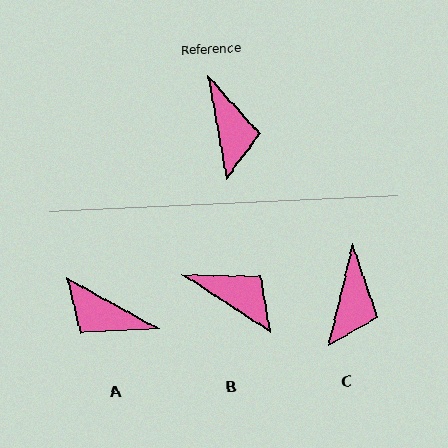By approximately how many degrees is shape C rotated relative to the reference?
Approximately 24 degrees clockwise.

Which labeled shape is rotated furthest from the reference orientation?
A, about 129 degrees away.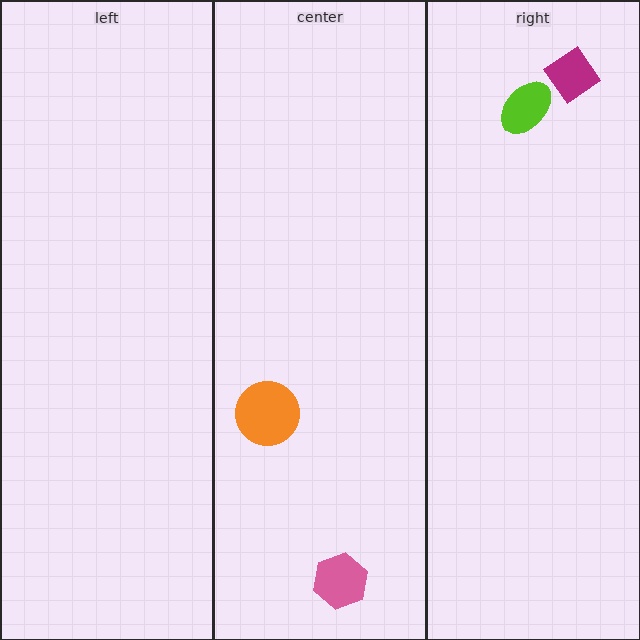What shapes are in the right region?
The lime ellipse, the magenta diamond.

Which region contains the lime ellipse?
The right region.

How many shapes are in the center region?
2.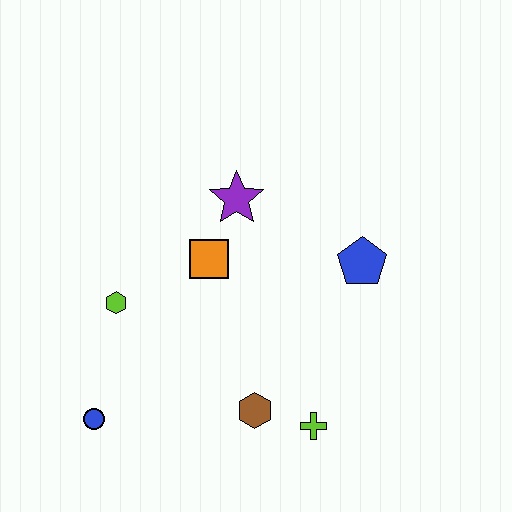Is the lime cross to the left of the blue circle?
No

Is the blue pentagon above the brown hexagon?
Yes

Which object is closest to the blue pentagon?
The purple star is closest to the blue pentagon.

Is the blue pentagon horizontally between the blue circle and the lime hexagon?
No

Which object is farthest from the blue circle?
The blue pentagon is farthest from the blue circle.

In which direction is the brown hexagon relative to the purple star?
The brown hexagon is below the purple star.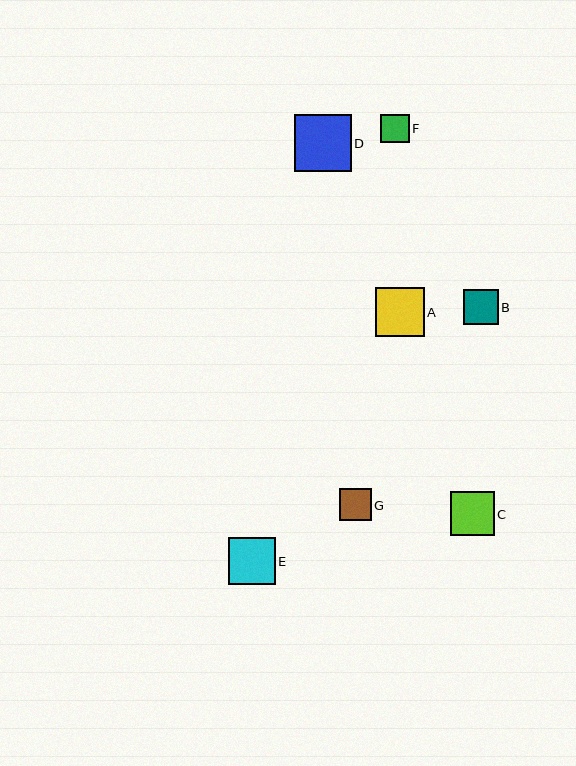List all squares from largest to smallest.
From largest to smallest: D, A, E, C, B, G, F.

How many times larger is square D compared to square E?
Square D is approximately 1.2 times the size of square E.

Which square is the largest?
Square D is the largest with a size of approximately 56 pixels.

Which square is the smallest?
Square F is the smallest with a size of approximately 29 pixels.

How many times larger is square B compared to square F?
Square B is approximately 1.2 times the size of square F.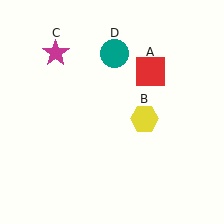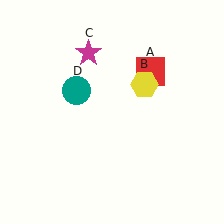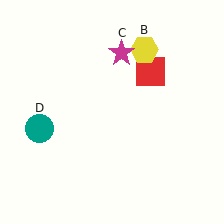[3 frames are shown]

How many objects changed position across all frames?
3 objects changed position: yellow hexagon (object B), magenta star (object C), teal circle (object D).